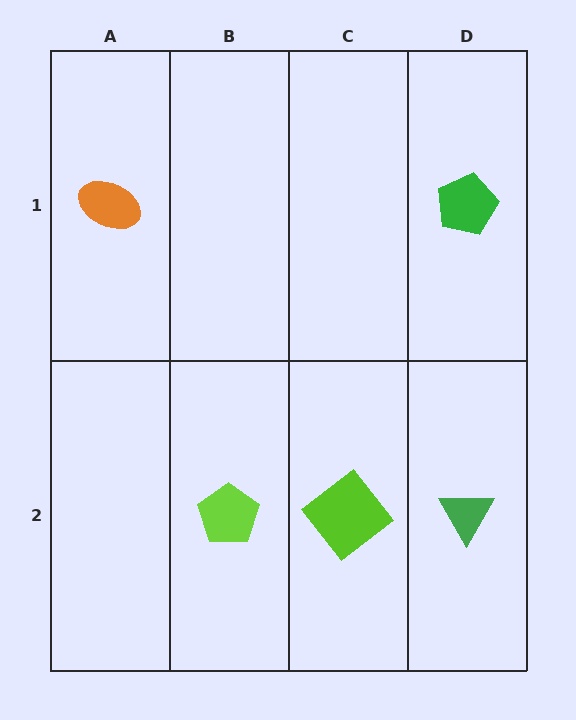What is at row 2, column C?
A lime diamond.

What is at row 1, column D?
A green pentagon.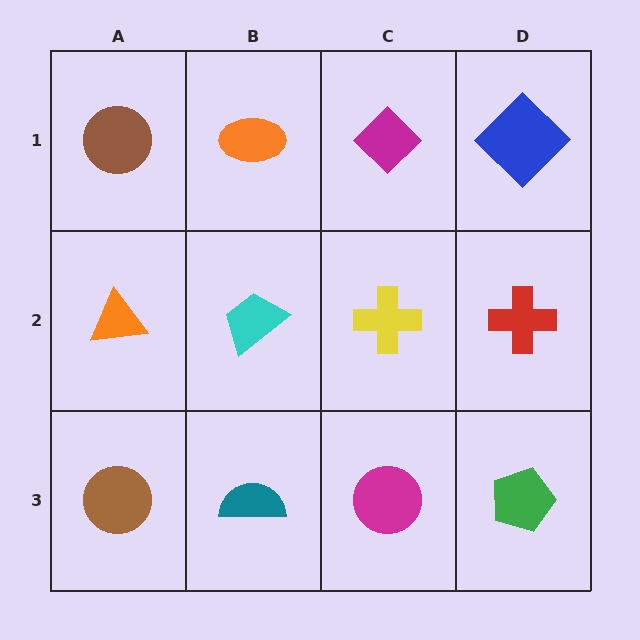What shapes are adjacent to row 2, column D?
A blue diamond (row 1, column D), a green pentagon (row 3, column D), a yellow cross (row 2, column C).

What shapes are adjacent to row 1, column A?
An orange triangle (row 2, column A), an orange ellipse (row 1, column B).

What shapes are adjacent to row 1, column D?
A red cross (row 2, column D), a magenta diamond (row 1, column C).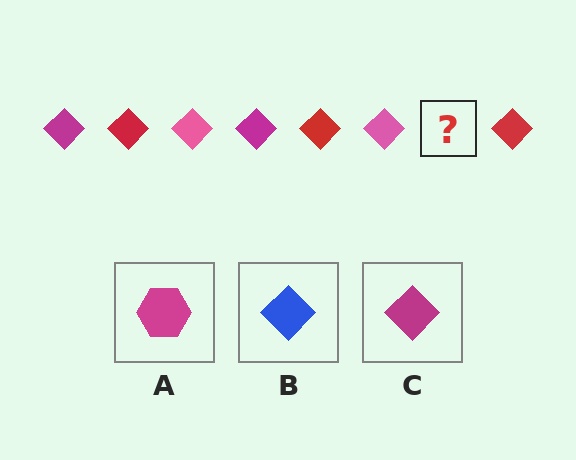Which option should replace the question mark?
Option C.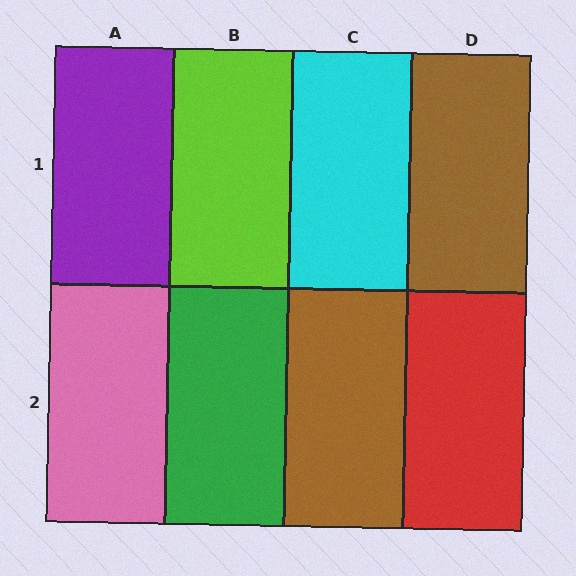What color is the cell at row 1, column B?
Lime.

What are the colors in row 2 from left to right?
Pink, green, brown, red.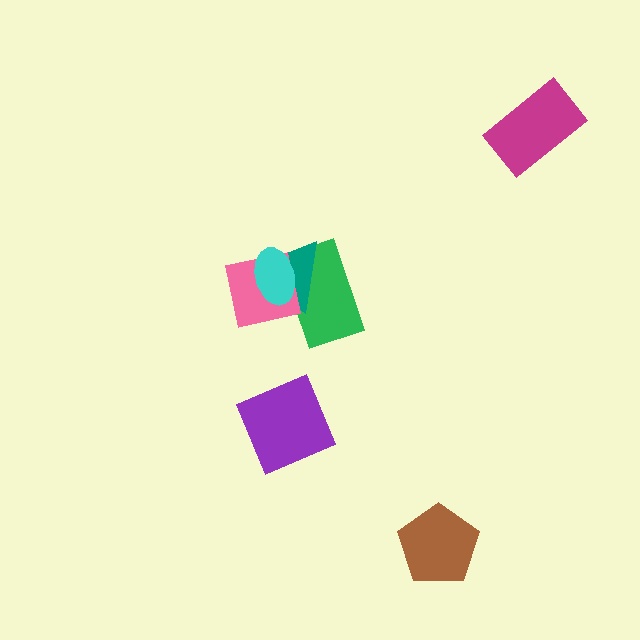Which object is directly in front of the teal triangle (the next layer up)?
The pink square is directly in front of the teal triangle.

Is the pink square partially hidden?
Yes, it is partially covered by another shape.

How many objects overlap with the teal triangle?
3 objects overlap with the teal triangle.